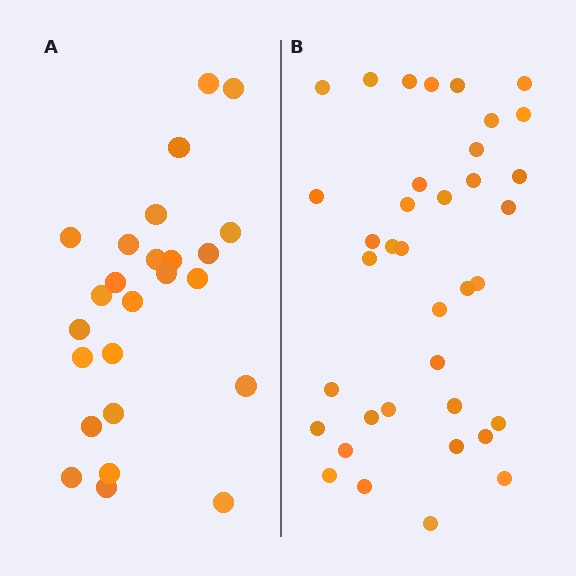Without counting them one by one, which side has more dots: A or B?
Region B (the right region) has more dots.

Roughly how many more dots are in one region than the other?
Region B has roughly 12 or so more dots than region A.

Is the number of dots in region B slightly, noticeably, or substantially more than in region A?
Region B has substantially more. The ratio is roughly 1.5 to 1.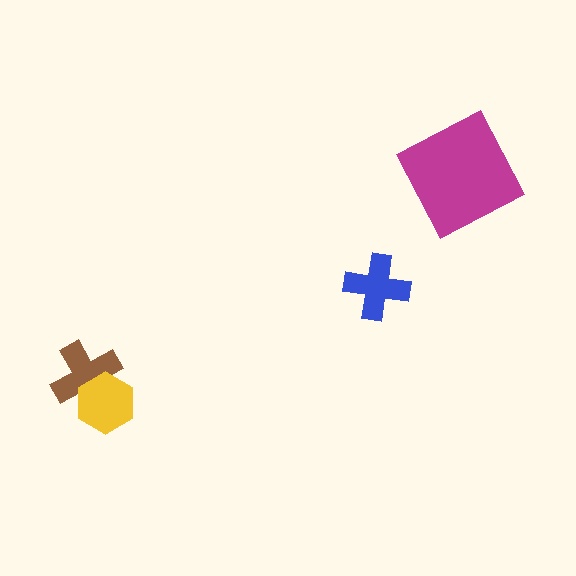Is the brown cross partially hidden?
Yes, it is partially covered by another shape.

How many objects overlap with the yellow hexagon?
1 object overlaps with the yellow hexagon.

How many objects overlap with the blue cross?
0 objects overlap with the blue cross.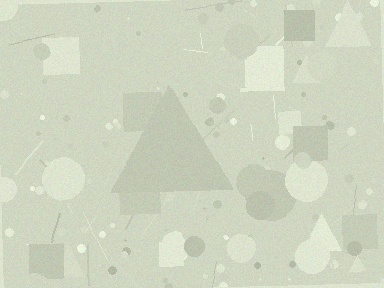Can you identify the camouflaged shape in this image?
The camouflaged shape is a triangle.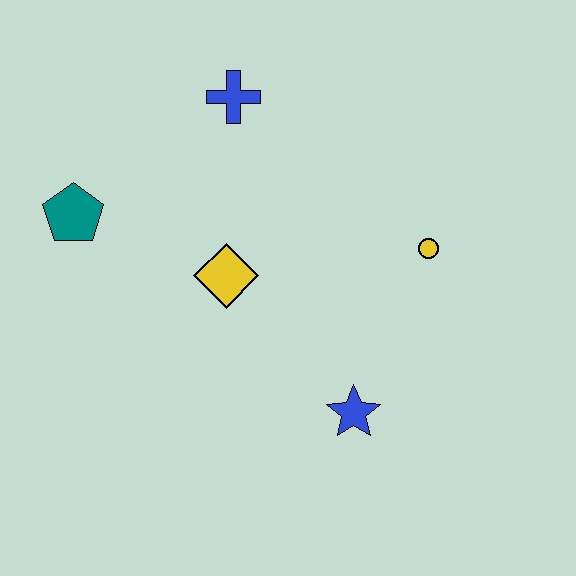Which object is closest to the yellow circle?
The blue star is closest to the yellow circle.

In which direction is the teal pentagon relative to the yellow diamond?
The teal pentagon is to the left of the yellow diamond.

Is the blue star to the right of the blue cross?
Yes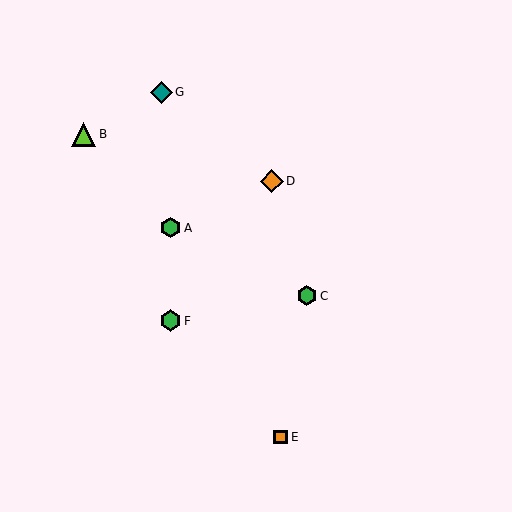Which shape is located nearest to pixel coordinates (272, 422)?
The orange square (labeled E) at (281, 437) is nearest to that location.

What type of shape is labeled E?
Shape E is an orange square.